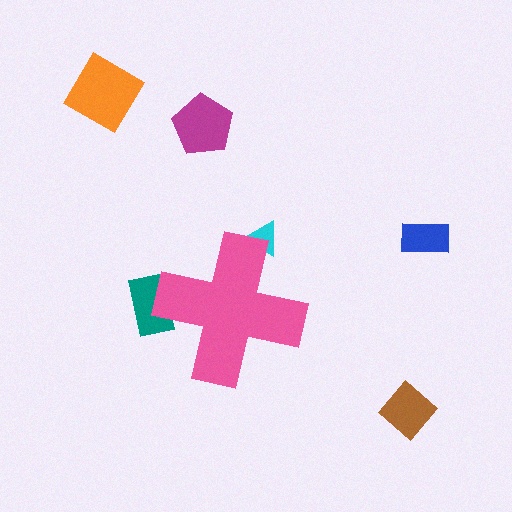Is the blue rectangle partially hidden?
No, the blue rectangle is fully visible.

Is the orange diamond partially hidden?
No, the orange diamond is fully visible.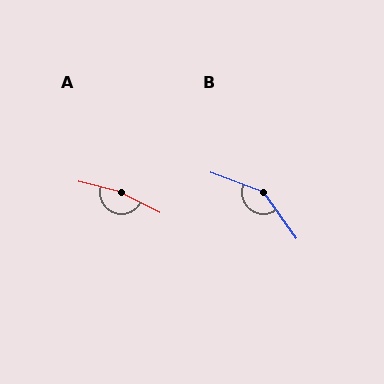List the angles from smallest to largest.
B (146°), A (167°).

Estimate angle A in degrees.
Approximately 167 degrees.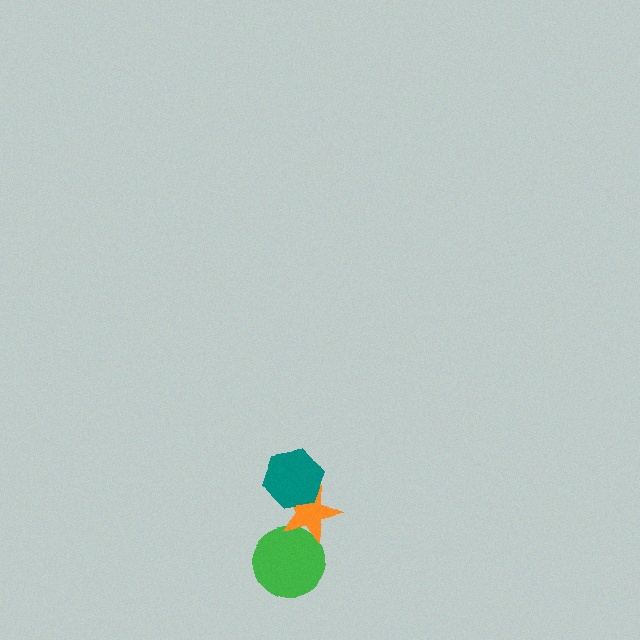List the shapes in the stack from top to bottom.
From top to bottom: the teal hexagon, the orange star, the green circle.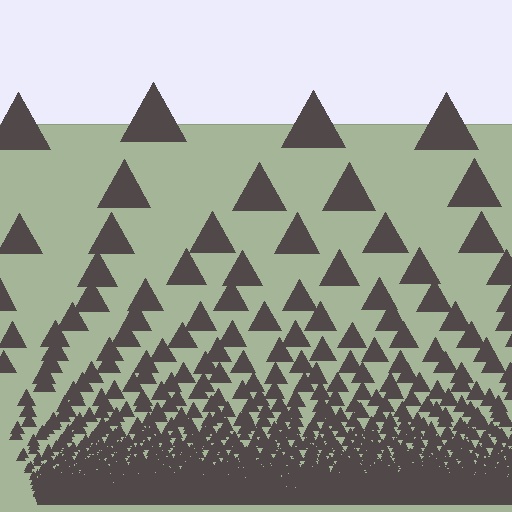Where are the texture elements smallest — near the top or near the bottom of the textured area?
Near the bottom.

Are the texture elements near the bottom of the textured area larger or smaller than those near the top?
Smaller. The gradient is inverted — elements near the bottom are smaller and denser.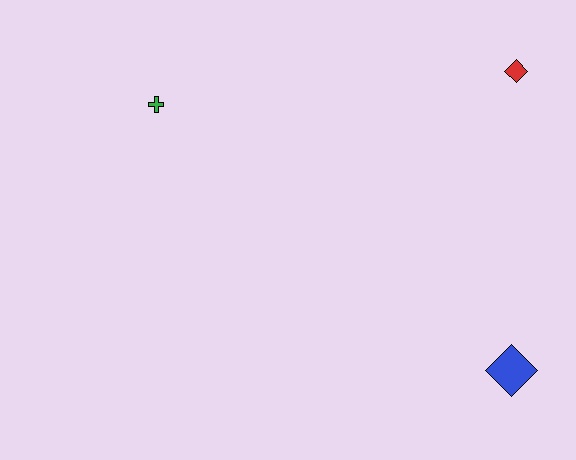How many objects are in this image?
There are 3 objects.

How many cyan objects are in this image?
There are no cyan objects.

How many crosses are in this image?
There is 1 cross.